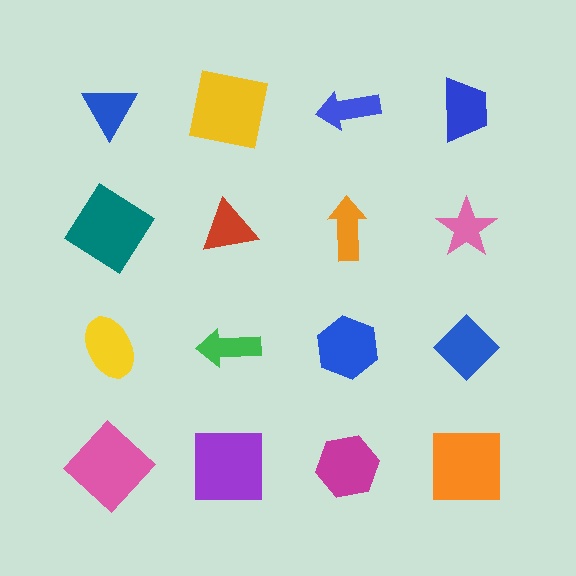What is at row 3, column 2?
A green arrow.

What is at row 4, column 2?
A purple square.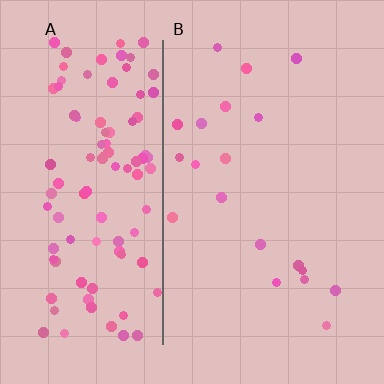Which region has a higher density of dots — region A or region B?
A (the left).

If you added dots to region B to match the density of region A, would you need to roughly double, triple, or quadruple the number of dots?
Approximately quadruple.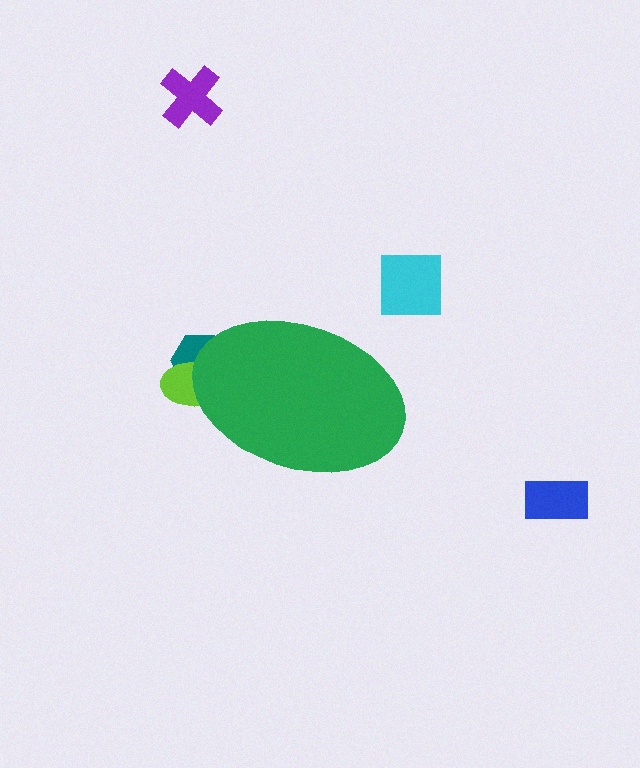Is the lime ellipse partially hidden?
Yes, the lime ellipse is partially hidden behind the green ellipse.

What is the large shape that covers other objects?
A green ellipse.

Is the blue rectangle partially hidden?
No, the blue rectangle is fully visible.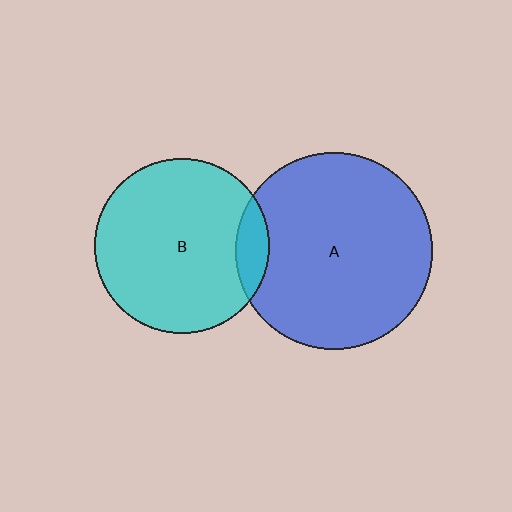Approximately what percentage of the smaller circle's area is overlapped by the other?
Approximately 10%.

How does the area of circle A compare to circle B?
Approximately 1.3 times.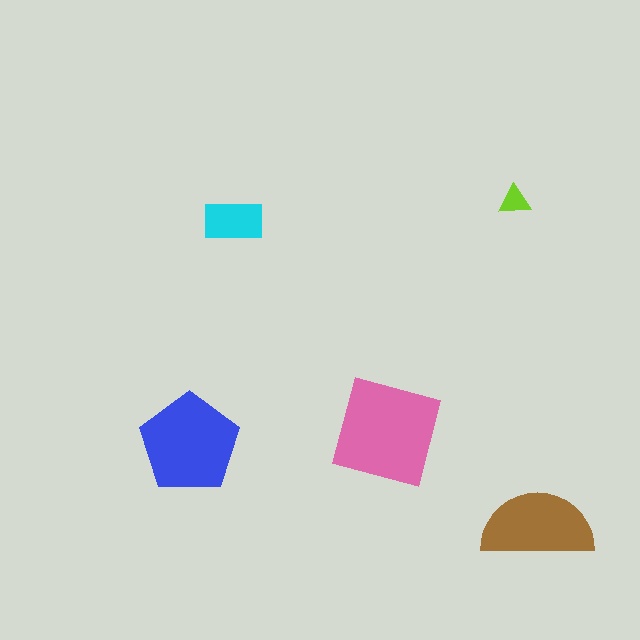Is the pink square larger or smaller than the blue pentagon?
Larger.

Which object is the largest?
The pink square.